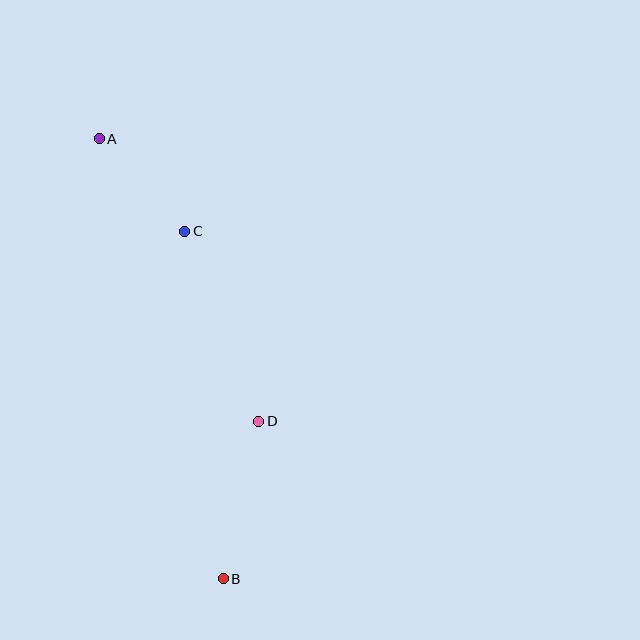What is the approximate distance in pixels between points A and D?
The distance between A and D is approximately 325 pixels.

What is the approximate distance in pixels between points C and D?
The distance between C and D is approximately 204 pixels.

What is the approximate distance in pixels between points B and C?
The distance between B and C is approximately 349 pixels.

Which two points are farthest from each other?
Points A and B are farthest from each other.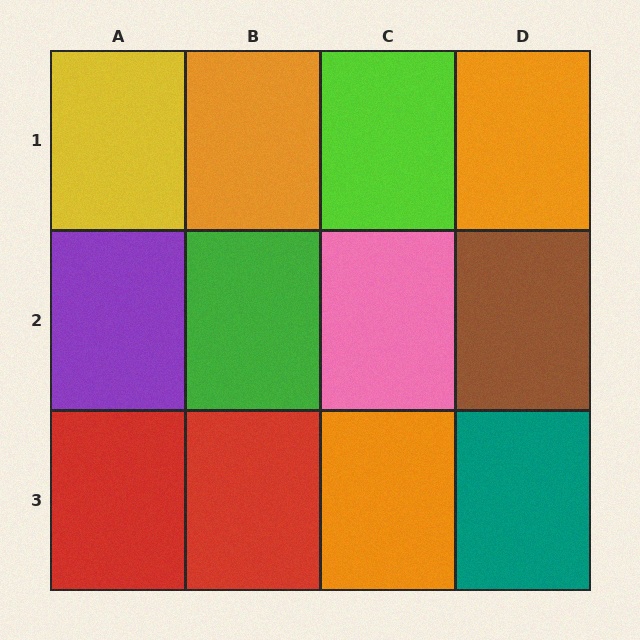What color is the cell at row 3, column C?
Orange.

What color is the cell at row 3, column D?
Teal.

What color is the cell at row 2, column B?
Green.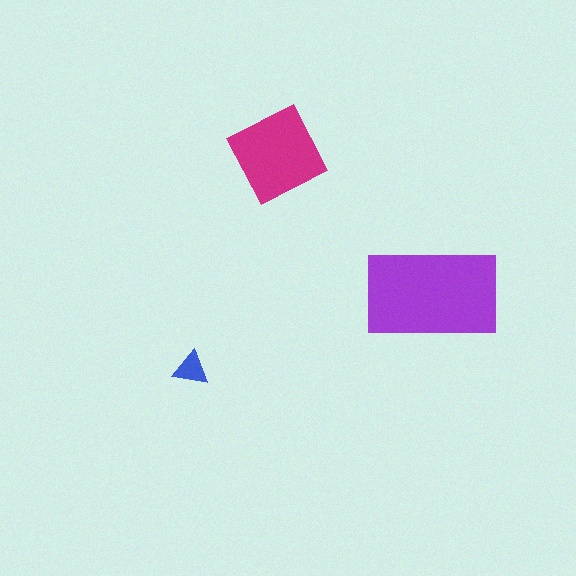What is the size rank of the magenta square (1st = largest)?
2nd.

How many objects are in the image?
There are 3 objects in the image.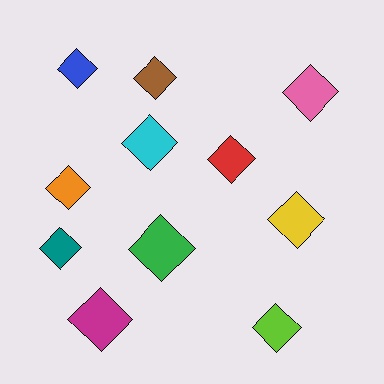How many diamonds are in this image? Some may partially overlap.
There are 11 diamonds.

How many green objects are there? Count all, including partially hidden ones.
There is 1 green object.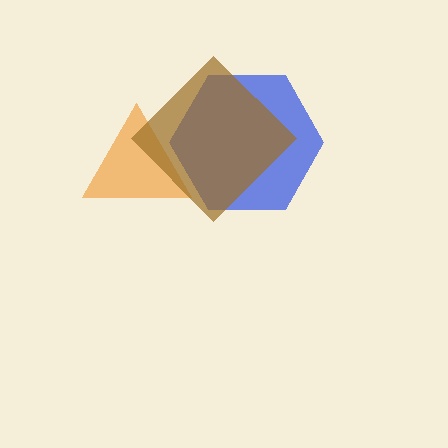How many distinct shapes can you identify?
There are 3 distinct shapes: a blue hexagon, an orange triangle, a brown diamond.